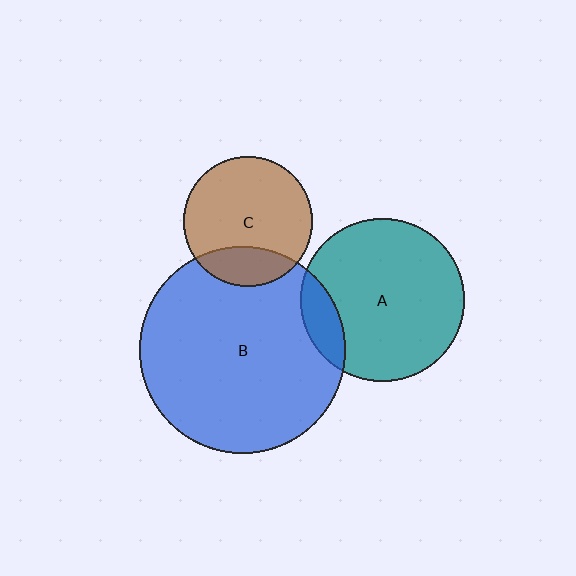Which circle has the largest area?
Circle B (blue).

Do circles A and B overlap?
Yes.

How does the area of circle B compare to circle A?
Approximately 1.6 times.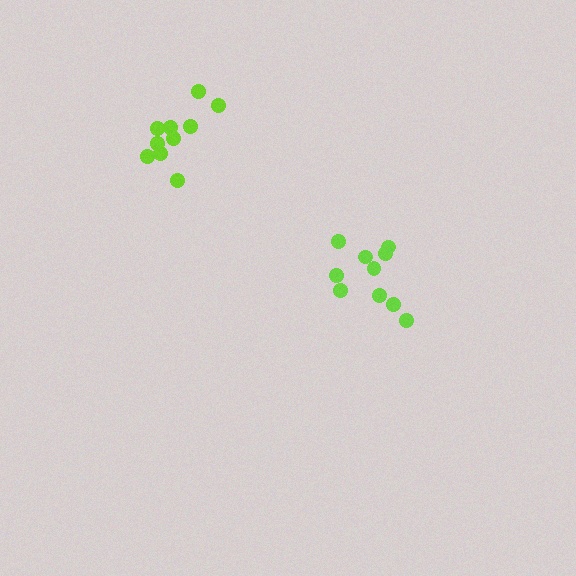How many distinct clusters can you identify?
There are 2 distinct clusters.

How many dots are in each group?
Group 1: 10 dots, Group 2: 10 dots (20 total).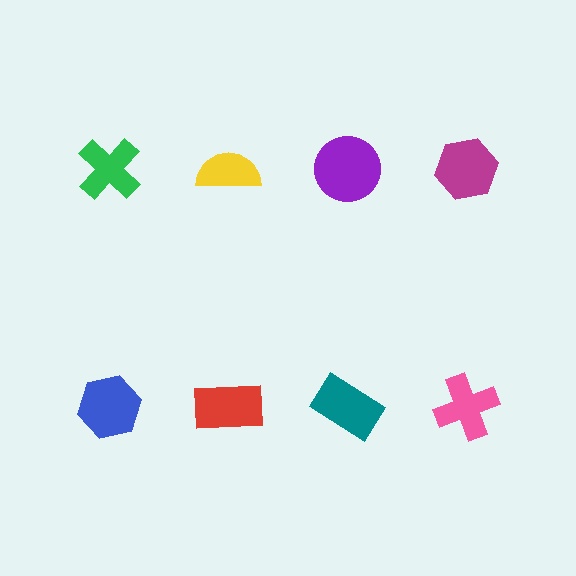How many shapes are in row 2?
4 shapes.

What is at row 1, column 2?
A yellow semicircle.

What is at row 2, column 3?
A teal rectangle.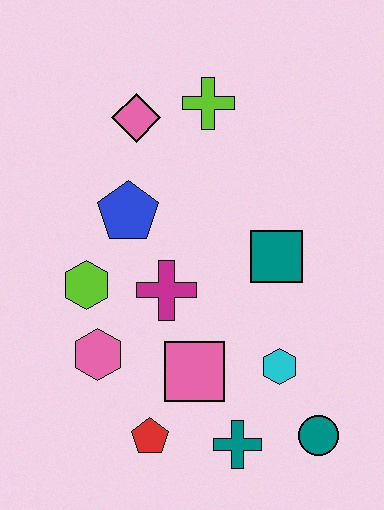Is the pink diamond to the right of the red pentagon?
No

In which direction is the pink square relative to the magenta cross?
The pink square is below the magenta cross.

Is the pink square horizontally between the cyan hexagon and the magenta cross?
Yes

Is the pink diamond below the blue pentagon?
No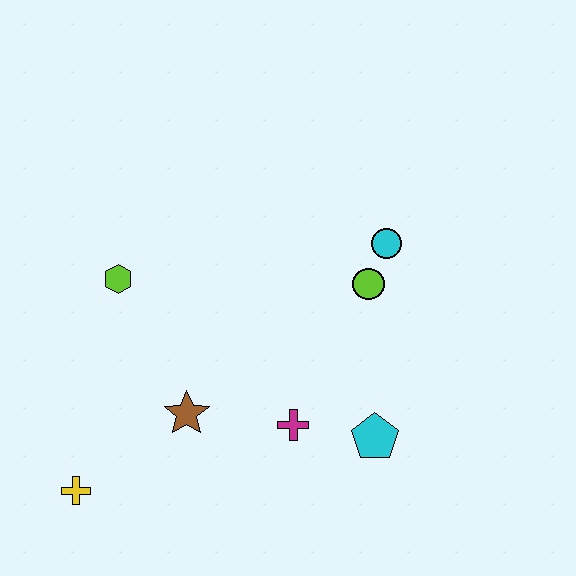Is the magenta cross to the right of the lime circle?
No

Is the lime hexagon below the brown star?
No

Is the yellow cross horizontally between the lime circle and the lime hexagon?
No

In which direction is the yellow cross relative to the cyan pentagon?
The yellow cross is to the left of the cyan pentagon.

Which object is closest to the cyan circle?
The lime circle is closest to the cyan circle.